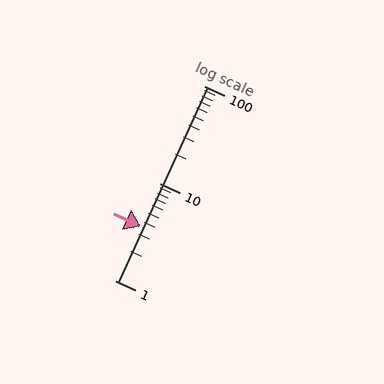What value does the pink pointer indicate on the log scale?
The pointer indicates approximately 3.6.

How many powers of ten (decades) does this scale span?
The scale spans 2 decades, from 1 to 100.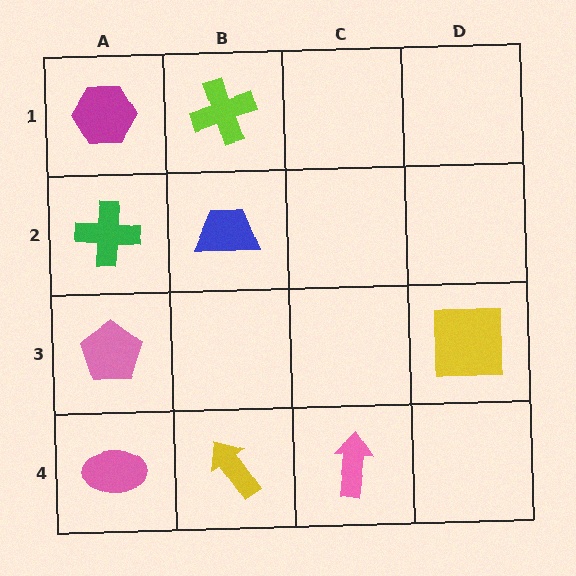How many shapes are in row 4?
3 shapes.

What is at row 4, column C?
A pink arrow.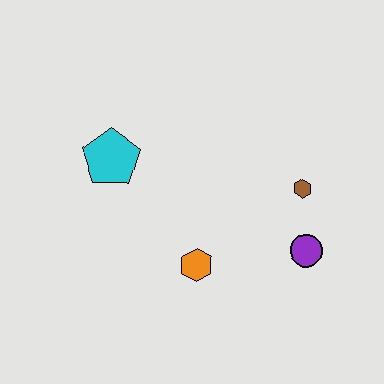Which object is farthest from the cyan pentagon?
The purple circle is farthest from the cyan pentagon.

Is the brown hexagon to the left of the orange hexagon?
No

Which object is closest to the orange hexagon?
The purple circle is closest to the orange hexagon.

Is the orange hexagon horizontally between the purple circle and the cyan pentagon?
Yes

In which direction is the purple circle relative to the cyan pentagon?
The purple circle is to the right of the cyan pentagon.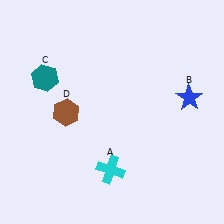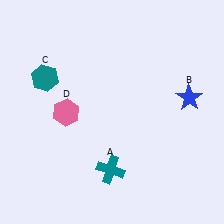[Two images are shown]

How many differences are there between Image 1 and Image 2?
There are 2 differences between the two images.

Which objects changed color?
A changed from cyan to teal. D changed from brown to pink.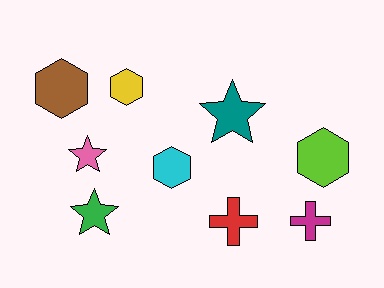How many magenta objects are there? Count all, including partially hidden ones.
There is 1 magenta object.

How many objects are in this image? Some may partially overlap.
There are 9 objects.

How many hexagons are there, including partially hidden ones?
There are 4 hexagons.